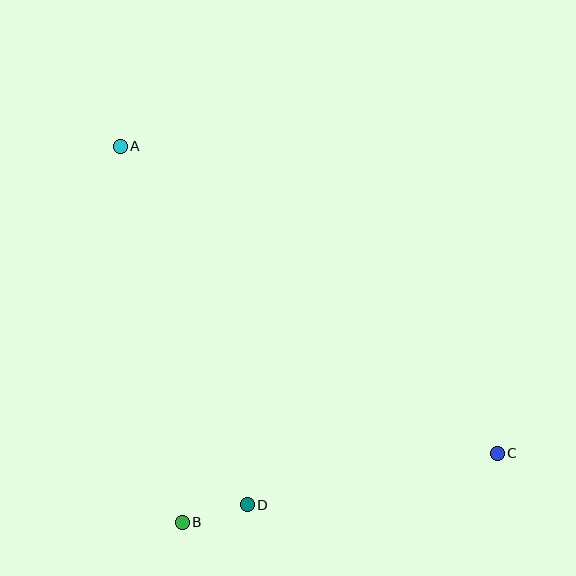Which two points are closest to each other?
Points B and D are closest to each other.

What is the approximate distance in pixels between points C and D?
The distance between C and D is approximately 255 pixels.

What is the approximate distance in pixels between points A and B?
The distance between A and B is approximately 382 pixels.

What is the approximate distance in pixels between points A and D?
The distance between A and D is approximately 381 pixels.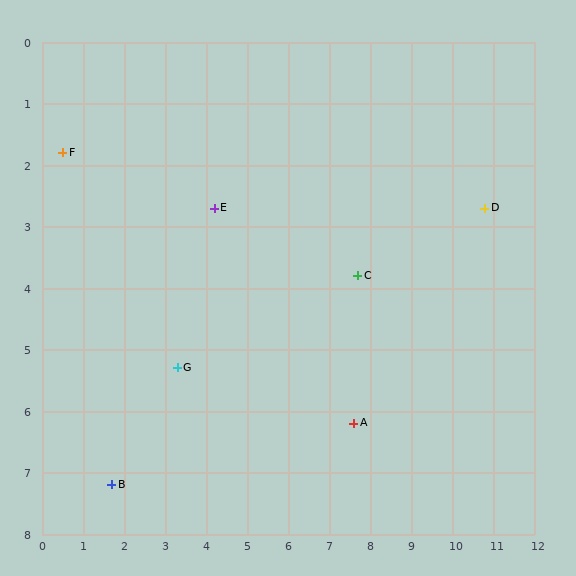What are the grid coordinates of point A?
Point A is at approximately (7.6, 6.2).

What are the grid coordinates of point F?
Point F is at approximately (0.5, 1.8).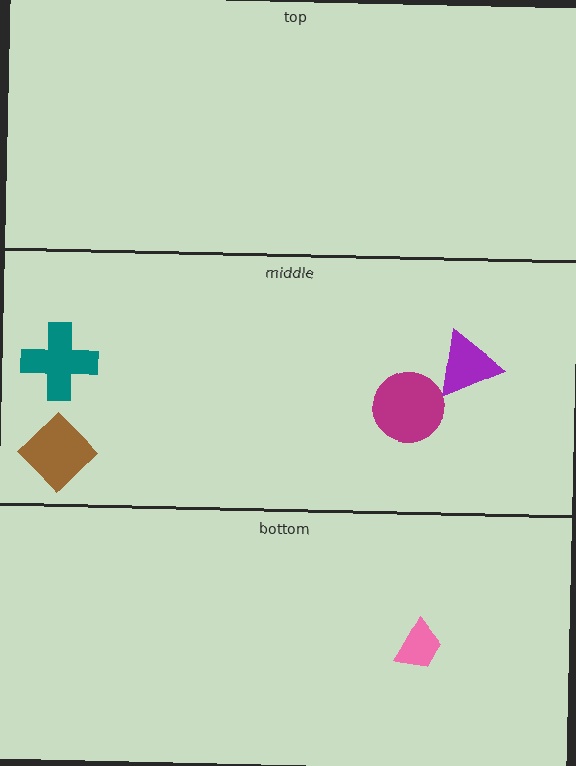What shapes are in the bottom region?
The pink trapezoid.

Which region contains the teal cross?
The middle region.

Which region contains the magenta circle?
The middle region.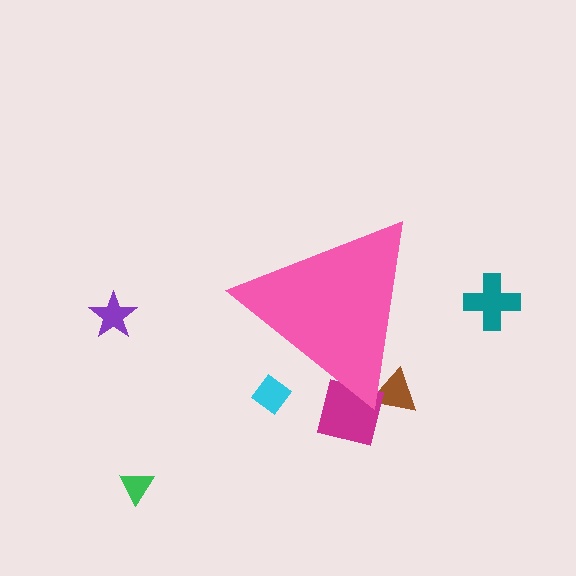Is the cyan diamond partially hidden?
Yes, the cyan diamond is partially hidden behind the pink triangle.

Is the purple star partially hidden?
No, the purple star is fully visible.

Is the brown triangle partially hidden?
Yes, the brown triangle is partially hidden behind the pink triangle.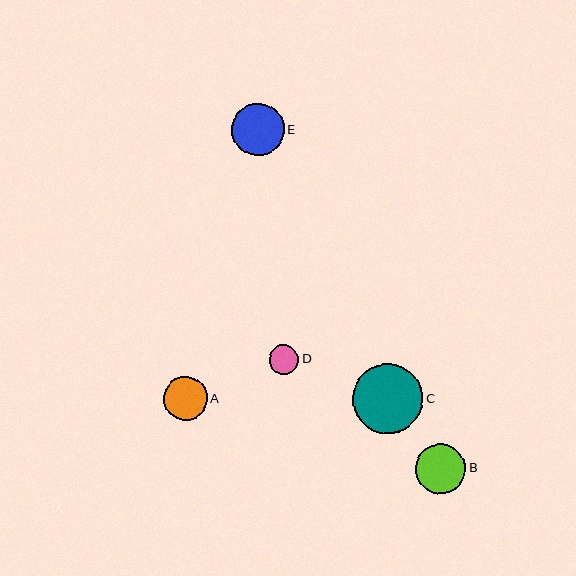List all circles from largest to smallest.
From largest to smallest: C, E, B, A, D.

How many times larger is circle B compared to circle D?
Circle B is approximately 1.7 times the size of circle D.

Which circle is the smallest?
Circle D is the smallest with a size of approximately 29 pixels.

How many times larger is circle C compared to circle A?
Circle C is approximately 1.6 times the size of circle A.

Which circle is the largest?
Circle C is the largest with a size of approximately 70 pixels.